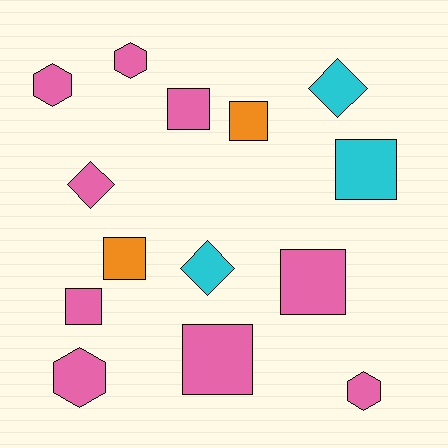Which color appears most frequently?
Pink, with 9 objects.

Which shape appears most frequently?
Square, with 7 objects.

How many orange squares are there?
There are 2 orange squares.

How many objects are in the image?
There are 14 objects.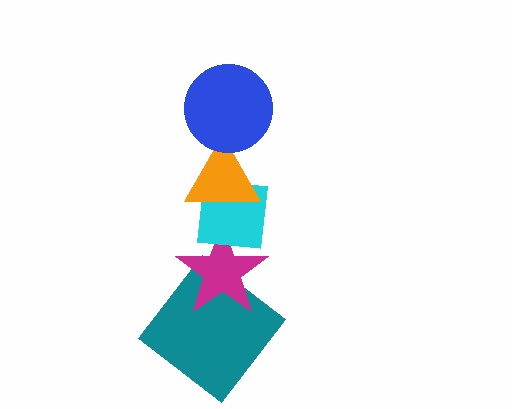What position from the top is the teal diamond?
The teal diamond is 5th from the top.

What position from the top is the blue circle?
The blue circle is 1st from the top.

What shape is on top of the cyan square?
The orange triangle is on top of the cyan square.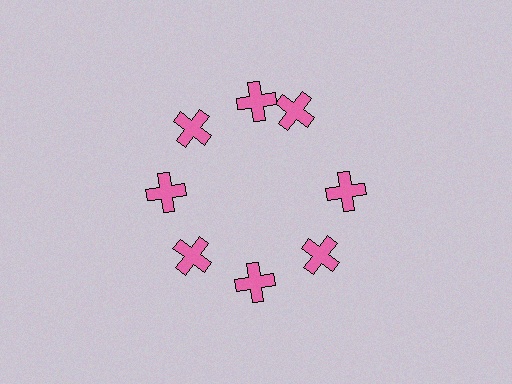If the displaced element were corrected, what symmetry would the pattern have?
It would have 8-fold rotational symmetry — the pattern would map onto itself every 45 degrees.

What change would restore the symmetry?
The symmetry would be restored by rotating it back into even spacing with its neighbors so that all 8 crosses sit at equal angles and equal distance from the center.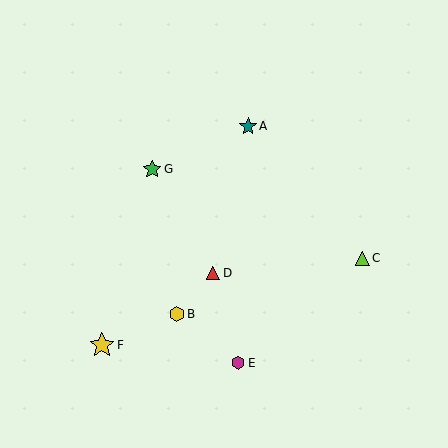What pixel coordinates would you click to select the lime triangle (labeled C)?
Click at (363, 258) to select the lime triangle C.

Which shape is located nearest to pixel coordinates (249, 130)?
The teal star (labeled A) at (248, 126) is nearest to that location.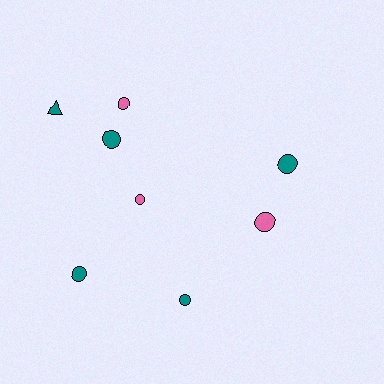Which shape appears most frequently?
Circle, with 7 objects.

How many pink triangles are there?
There are no pink triangles.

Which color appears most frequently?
Teal, with 5 objects.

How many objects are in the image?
There are 8 objects.